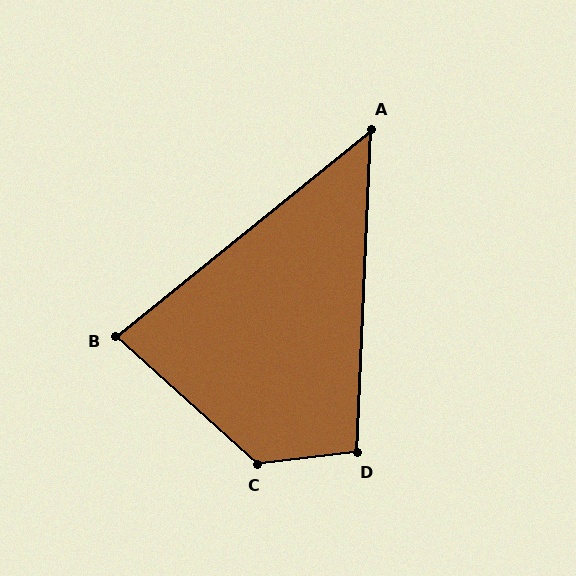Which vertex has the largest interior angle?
C, at approximately 131 degrees.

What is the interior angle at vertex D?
Approximately 99 degrees (obtuse).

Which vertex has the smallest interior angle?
A, at approximately 49 degrees.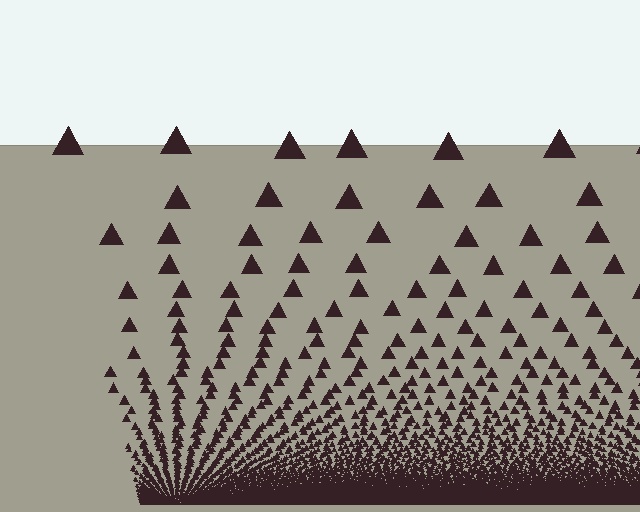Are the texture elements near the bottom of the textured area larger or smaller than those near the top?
Smaller. The gradient is inverted — elements near the bottom are smaller and denser.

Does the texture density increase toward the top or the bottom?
Density increases toward the bottom.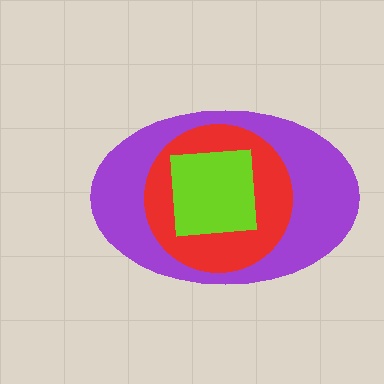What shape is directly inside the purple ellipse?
The red circle.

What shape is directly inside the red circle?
The lime square.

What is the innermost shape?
The lime square.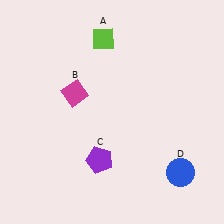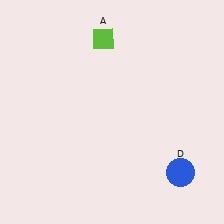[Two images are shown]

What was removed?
The purple pentagon (C), the magenta diamond (B) were removed in Image 2.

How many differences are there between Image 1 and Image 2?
There are 2 differences between the two images.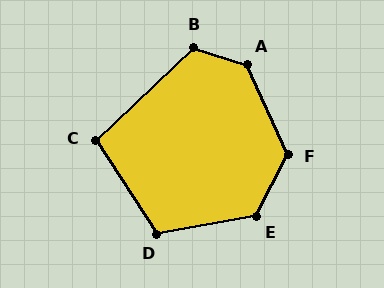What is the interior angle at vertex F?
Approximately 129 degrees (obtuse).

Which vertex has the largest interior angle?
A, at approximately 132 degrees.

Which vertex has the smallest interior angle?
C, at approximately 100 degrees.